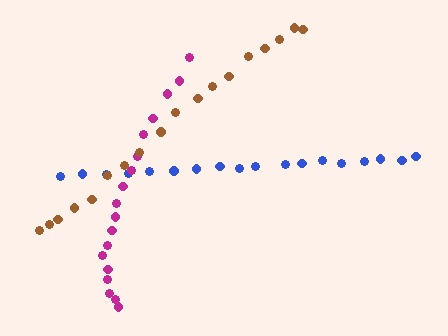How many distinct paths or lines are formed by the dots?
There are 3 distinct paths.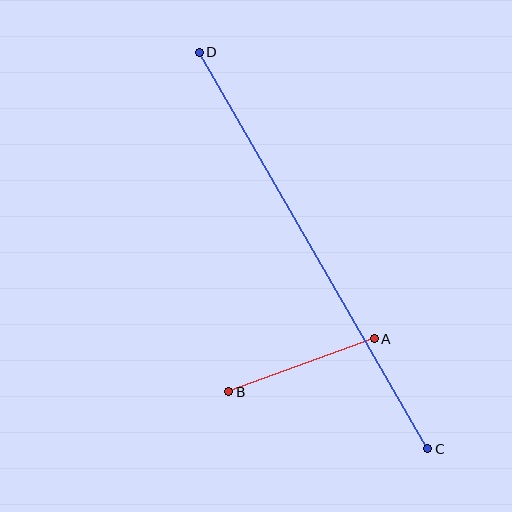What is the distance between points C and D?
The distance is approximately 458 pixels.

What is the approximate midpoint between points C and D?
The midpoint is at approximately (314, 251) pixels.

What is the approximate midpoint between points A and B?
The midpoint is at approximately (302, 365) pixels.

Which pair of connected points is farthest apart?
Points C and D are farthest apart.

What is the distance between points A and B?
The distance is approximately 155 pixels.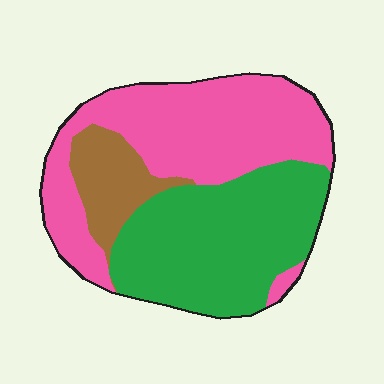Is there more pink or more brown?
Pink.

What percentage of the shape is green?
Green takes up about two fifths (2/5) of the shape.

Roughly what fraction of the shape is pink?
Pink covers about 45% of the shape.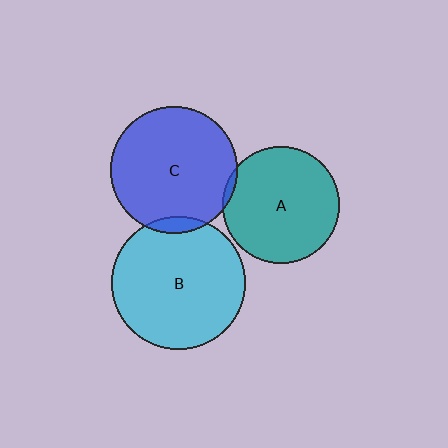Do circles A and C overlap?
Yes.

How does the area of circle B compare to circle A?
Approximately 1.3 times.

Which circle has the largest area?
Circle B (cyan).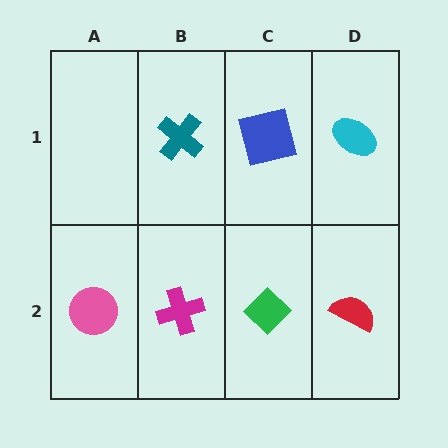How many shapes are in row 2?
4 shapes.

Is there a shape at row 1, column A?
No, that cell is empty.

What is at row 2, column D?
A red semicircle.